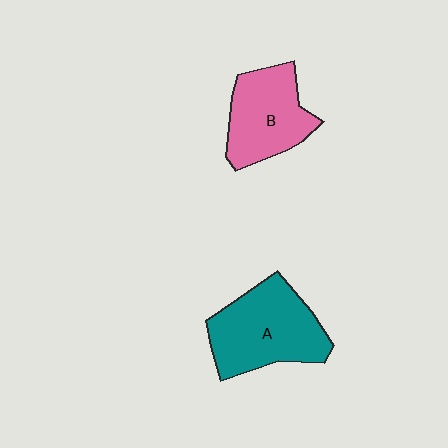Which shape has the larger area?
Shape A (teal).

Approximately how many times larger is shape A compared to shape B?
Approximately 1.2 times.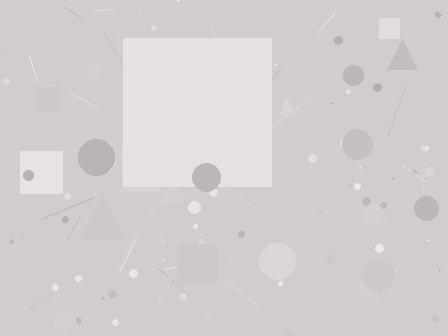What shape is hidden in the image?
A square is hidden in the image.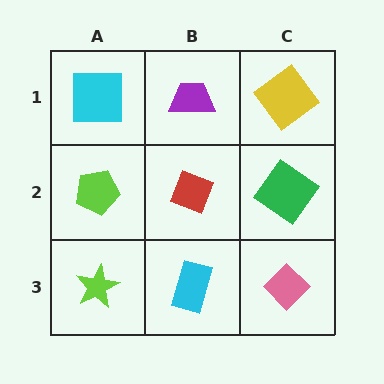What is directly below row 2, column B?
A cyan rectangle.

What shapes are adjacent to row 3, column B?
A red diamond (row 2, column B), a lime star (row 3, column A), a pink diamond (row 3, column C).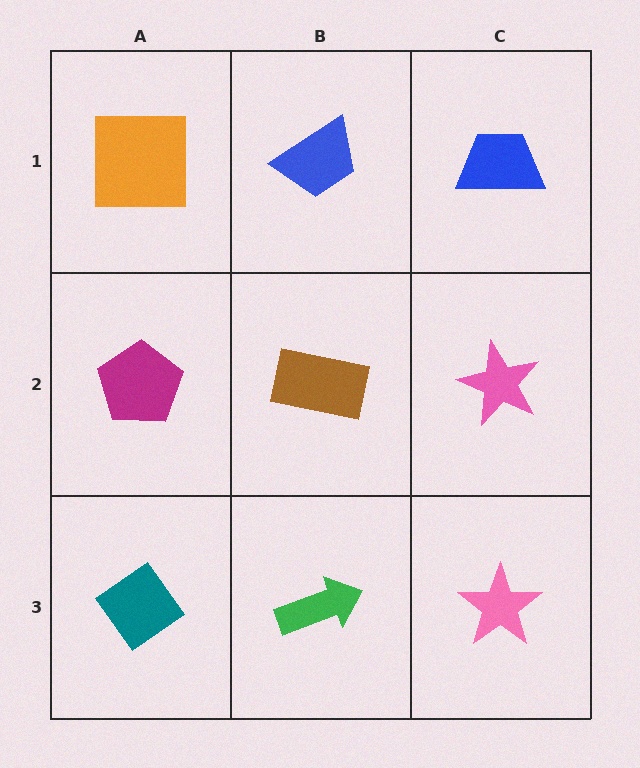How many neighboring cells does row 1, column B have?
3.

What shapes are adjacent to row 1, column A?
A magenta pentagon (row 2, column A), a blue trapezoid (row 1, column B).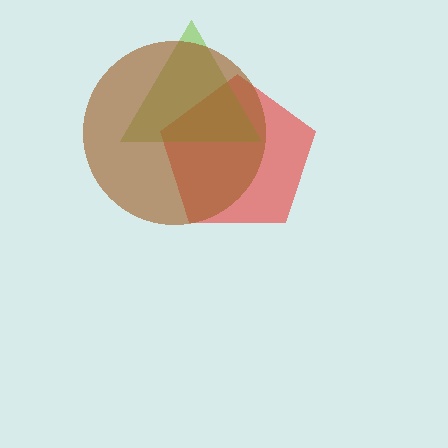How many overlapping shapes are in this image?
There are 3 overlapping shapes in the image.